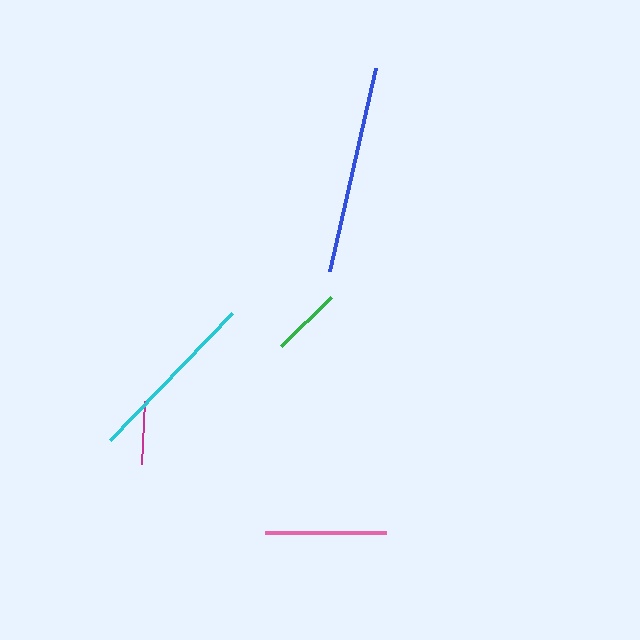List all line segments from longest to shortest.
From longest to shortest: blue, cyan, pink, green, magenta.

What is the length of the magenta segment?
The magenta segment is approximately 63 pixels long.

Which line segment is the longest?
The blue line is the longest at approximately 208 pixels.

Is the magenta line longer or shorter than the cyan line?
The cyan line is longer than the magenta line.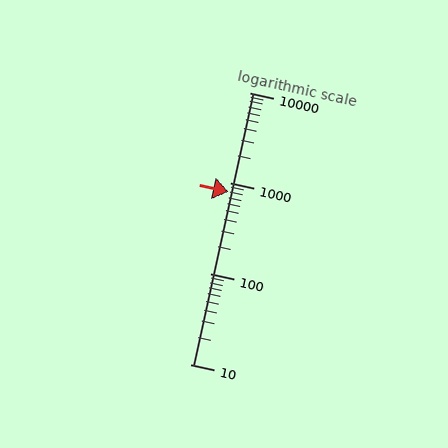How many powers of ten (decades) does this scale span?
The scale spans 3 decades, from 10 to 10000.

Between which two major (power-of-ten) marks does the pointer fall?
The pointer is between 100 and 1000.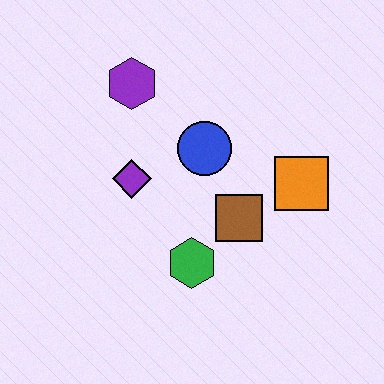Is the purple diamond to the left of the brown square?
Yes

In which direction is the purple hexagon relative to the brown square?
The purple hexagon is above the brown square.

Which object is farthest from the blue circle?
The green hexagon is farthest from the blue circle.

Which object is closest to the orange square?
The brown square is closest to the orange square.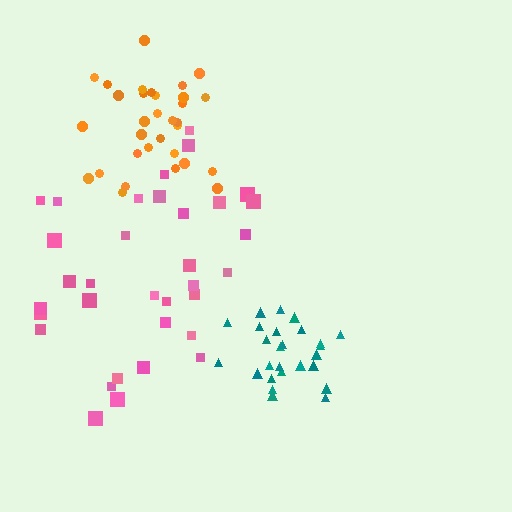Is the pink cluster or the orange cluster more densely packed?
Orange.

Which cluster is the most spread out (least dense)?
Pink.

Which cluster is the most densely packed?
Teal.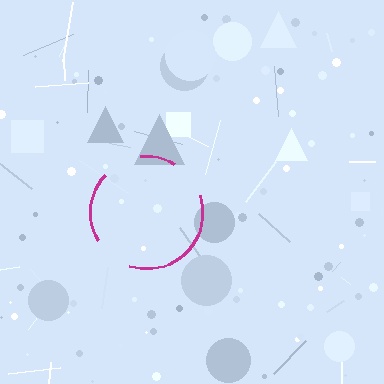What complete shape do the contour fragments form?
The contour fragments form a circle.